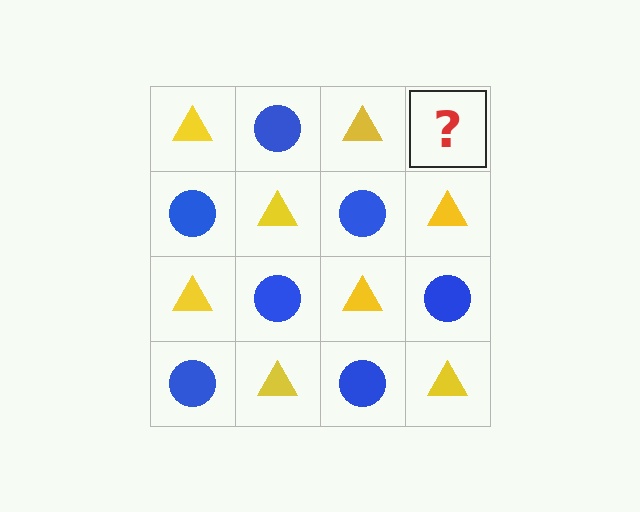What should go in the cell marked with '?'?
The missing cell should contain a blue circle.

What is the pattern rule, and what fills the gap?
The rule is that it alternates yellow triangle and blue circle in a checkerboard pattern. The gap should be filled with a blue circle.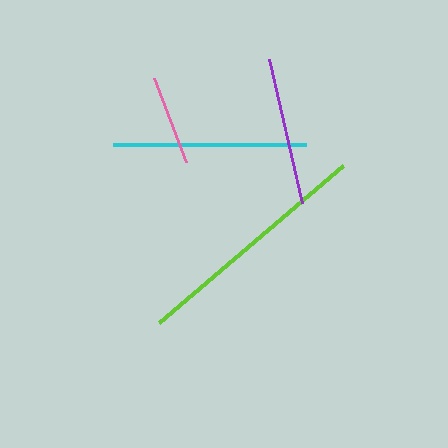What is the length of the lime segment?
The lime segment is approximately 242 pixels long.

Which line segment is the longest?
The lime line is the longest at approximately 242 pixels.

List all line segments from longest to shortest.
From longest to shortest: lime, cyan, purple, pink.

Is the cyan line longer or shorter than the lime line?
The lime line is longer than the cyan line.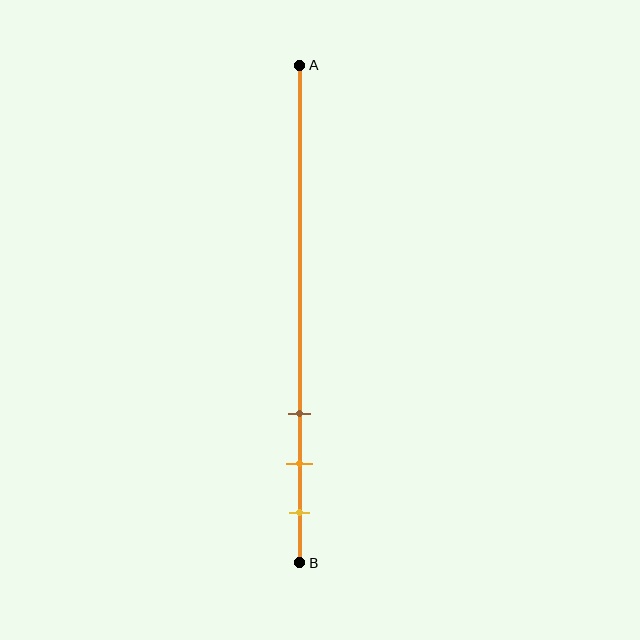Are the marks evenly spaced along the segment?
Yes, the marks are approximately evenly spaced.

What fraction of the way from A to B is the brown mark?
The brown mark is approximately 70% (0.7) of the way from A to B.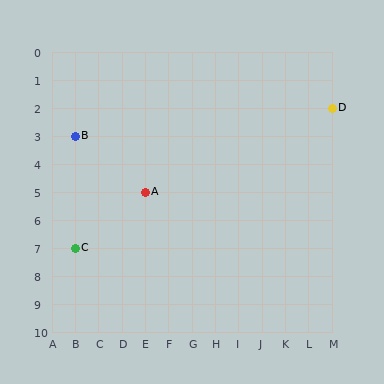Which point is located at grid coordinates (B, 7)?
Point C is at (B, 7).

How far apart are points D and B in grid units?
Points D and B are 11 columns and 1 row apart (about 11.0 grid units diagonally).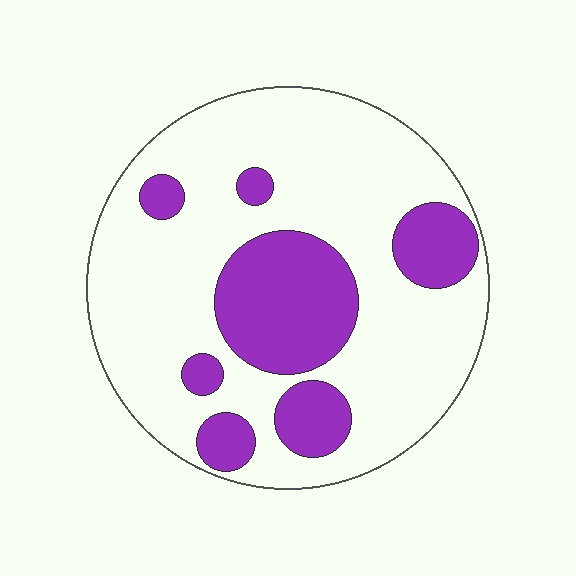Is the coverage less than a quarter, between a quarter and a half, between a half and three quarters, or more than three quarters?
Between a quarter and a half.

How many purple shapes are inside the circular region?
7.